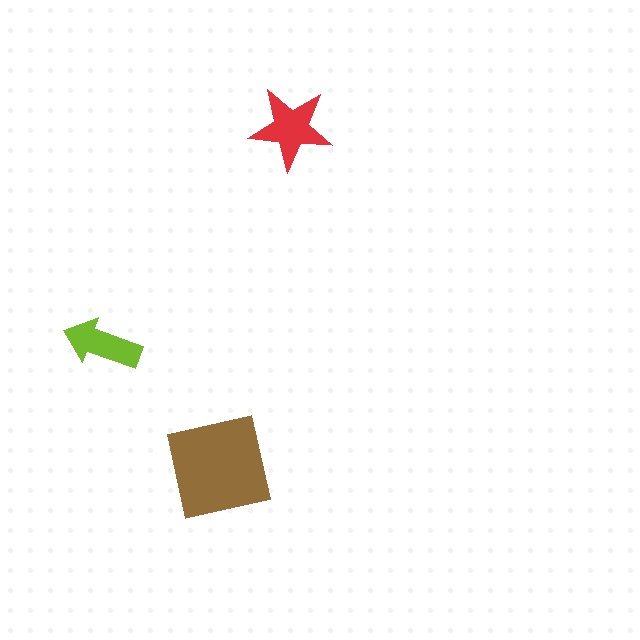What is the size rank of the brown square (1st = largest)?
1st.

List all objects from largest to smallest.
The brown square, the red star, the lime arrow.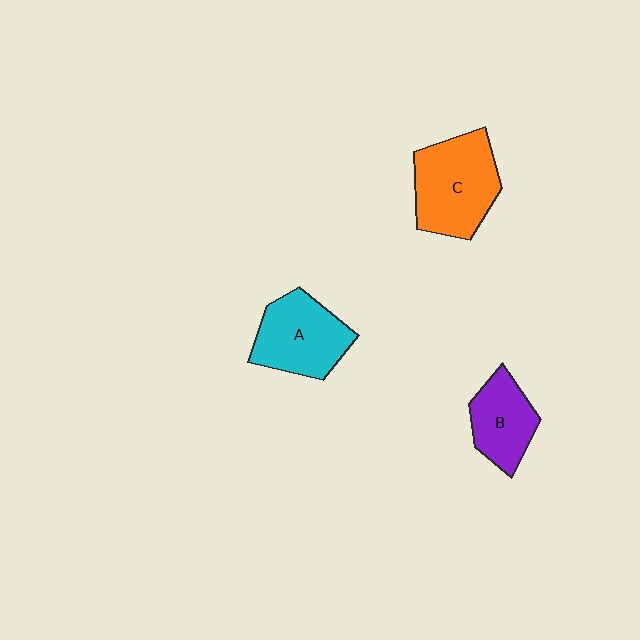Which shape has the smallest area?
Shape B (purple).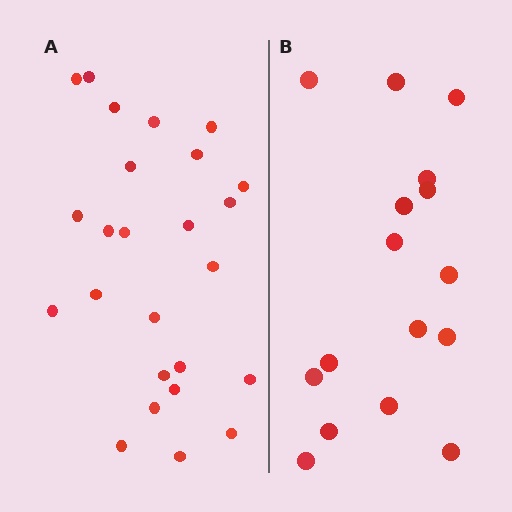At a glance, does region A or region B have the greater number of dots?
Region A (the left region) has more dots.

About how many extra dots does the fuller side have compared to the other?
Region A has roughly 8 or so more dots than region B.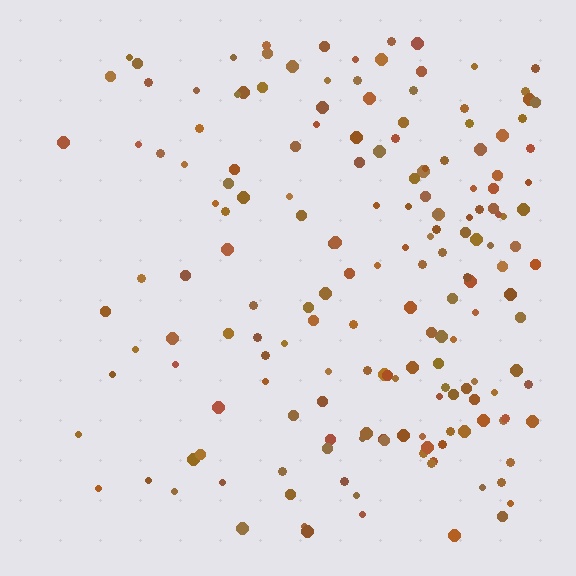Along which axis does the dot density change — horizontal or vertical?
Horizontal.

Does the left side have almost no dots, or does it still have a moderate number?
Still a moderate number, just noticeably fewer than the right.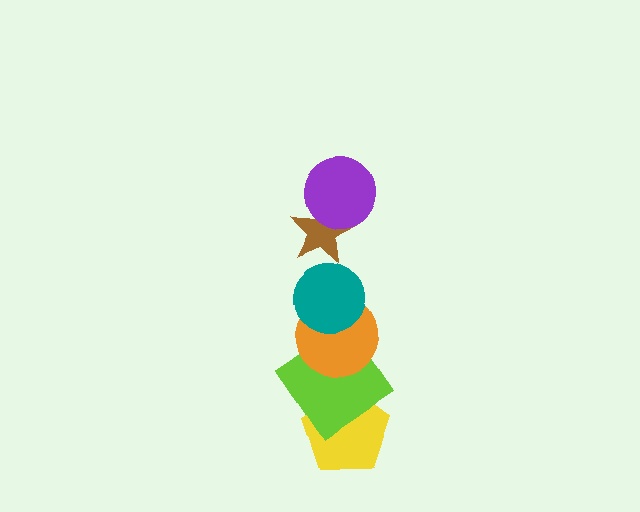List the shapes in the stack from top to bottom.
From top to bottom: the purple circle, the brown star, the teal circle, the orange circle, the lime diamond, the yellow pentagon.